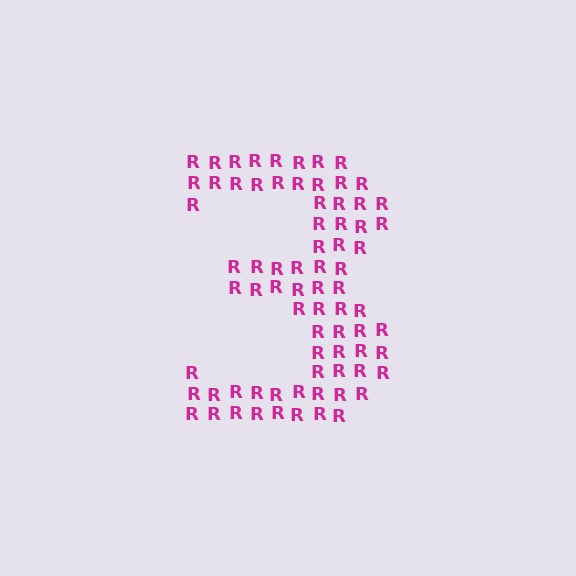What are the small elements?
The small elements are letter R's.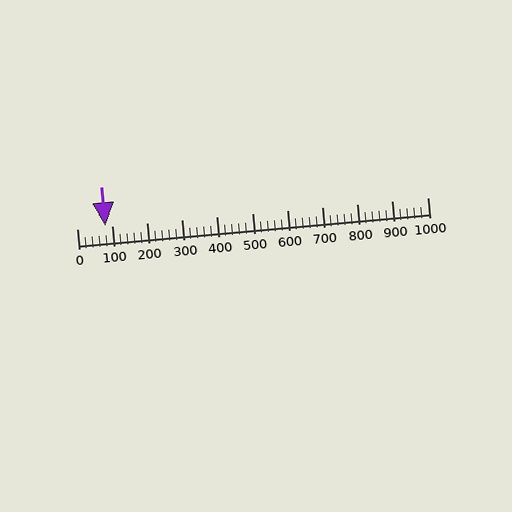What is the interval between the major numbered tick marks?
The major tick marks are spaced 100 units apart.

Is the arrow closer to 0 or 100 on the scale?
The arrow is closer to 100.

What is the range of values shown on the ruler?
The ruler shows values from 0 to 1000.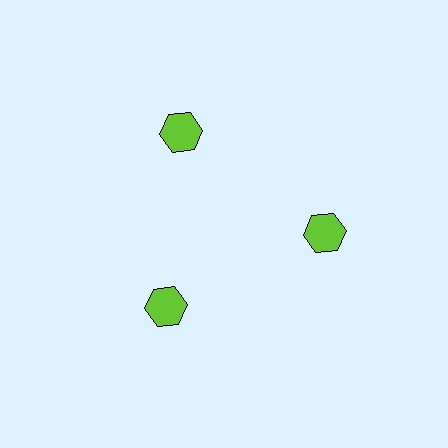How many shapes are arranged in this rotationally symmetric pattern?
There are 3 shapes, arranged in 3 groups of 1.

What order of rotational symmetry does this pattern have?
This pattern has 3-fold rotational symmetry.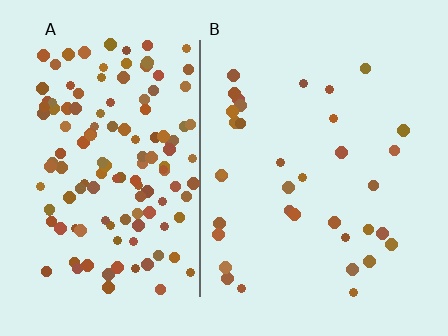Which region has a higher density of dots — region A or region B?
A (the left).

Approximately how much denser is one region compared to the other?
Approximately 4.0× — region A over region B.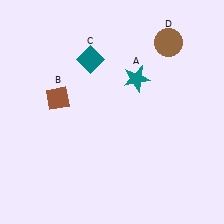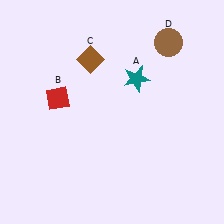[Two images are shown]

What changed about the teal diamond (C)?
In Image 1, C is teal. In Image 2, it changed to brown.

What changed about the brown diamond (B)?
In Image 1, B is brown. In Image 2, it changed to red.